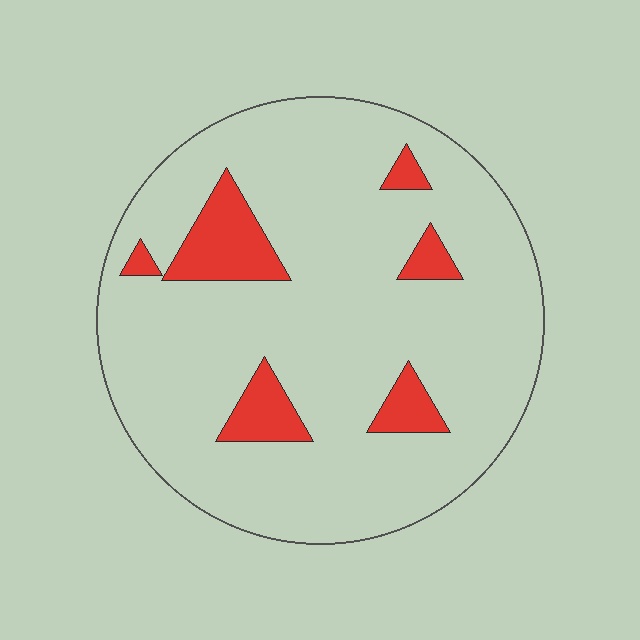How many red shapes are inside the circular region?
6.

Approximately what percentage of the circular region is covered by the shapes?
Approximately 10%.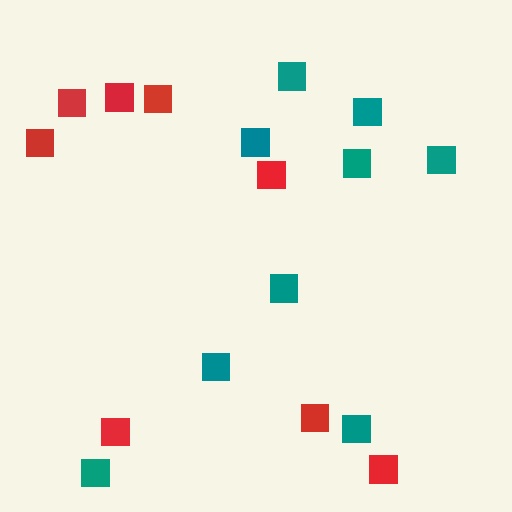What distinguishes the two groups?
There are 2 groups: one group of red squares (8) and one group of teal squares (9).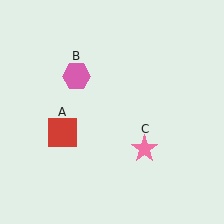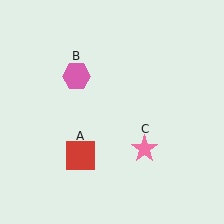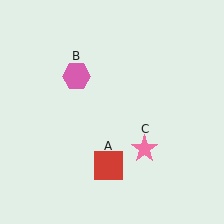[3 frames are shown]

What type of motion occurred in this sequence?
The red square (object A) rotated counterclockwise around the center of the scene.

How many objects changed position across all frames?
1 object changed position: red square (object A).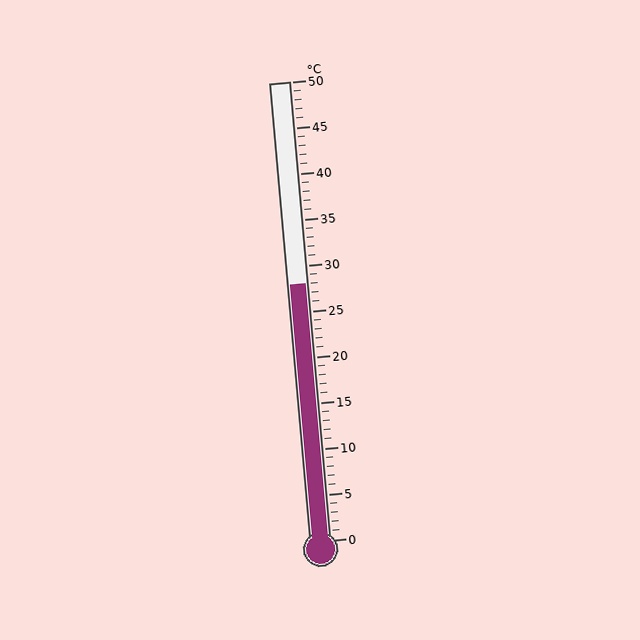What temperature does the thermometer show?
The thermometer shows approximately 28°C.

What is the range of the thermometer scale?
The thermometer scale ranges from 0°C to 50°C.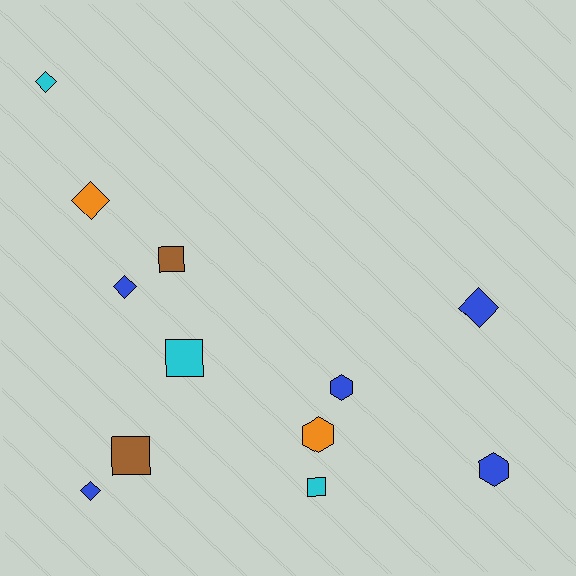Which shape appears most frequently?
Diamond, with 5 objects.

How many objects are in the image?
There are 12 objects.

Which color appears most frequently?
Blue, with 5 objects.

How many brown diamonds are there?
There are no brown diamonds.